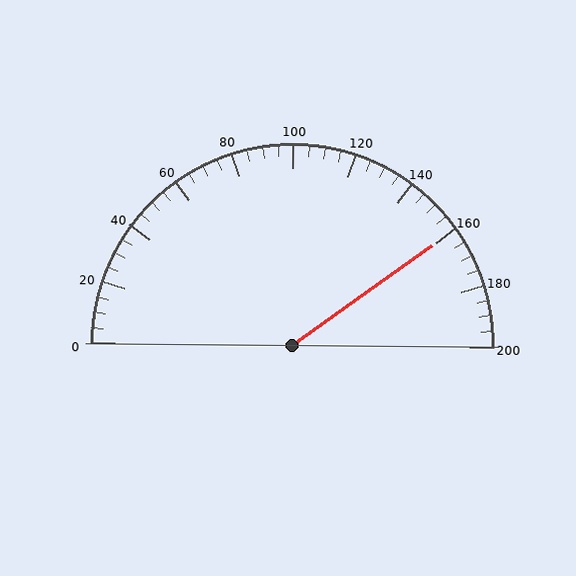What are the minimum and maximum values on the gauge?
The gauge ranges from 0 to 200.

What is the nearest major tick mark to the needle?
The nearest major tick mark is 160.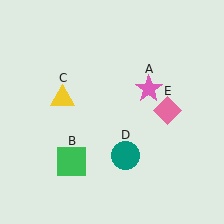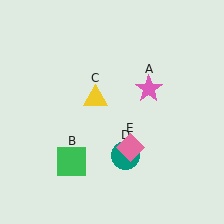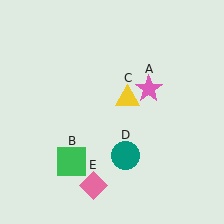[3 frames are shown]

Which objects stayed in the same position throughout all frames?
Pink star (object A) and green square (object B) and teal circle (object D) remained stationary.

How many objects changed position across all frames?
2 objects changed position: yellow triangle (object C), pink diamond (object E).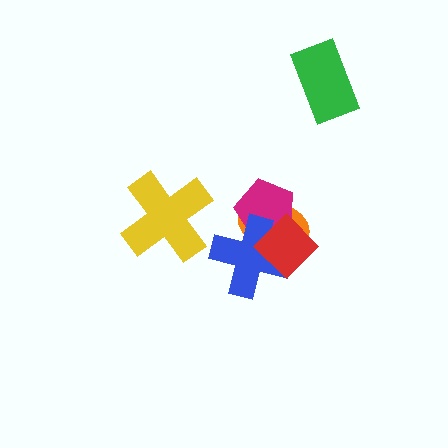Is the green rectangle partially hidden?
No, no other shape covers it.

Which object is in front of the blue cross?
The red diamond is in front of the blue cross.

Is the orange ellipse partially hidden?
Yes, it is partially covered by another shape.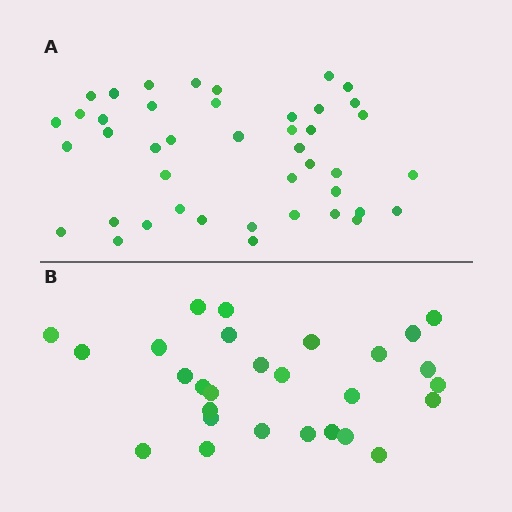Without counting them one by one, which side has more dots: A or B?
Region A (the top region) has more dots.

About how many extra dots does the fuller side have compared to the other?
Region A has approximately 15 more dots than region B.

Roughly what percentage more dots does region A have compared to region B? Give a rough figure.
About 55% more.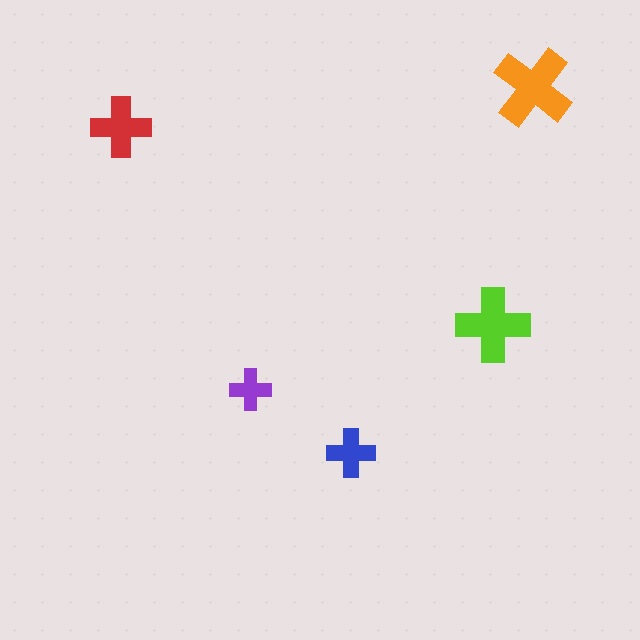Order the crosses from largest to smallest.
the orange one, the lime one, the red one, the blue one, the purple one.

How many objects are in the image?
There are 5 objects in the image.